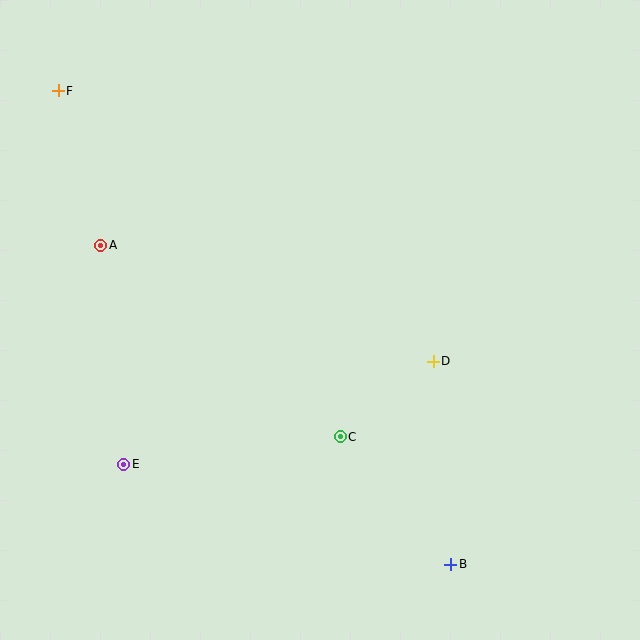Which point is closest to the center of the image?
Point C at (340, 437) is closest to the center.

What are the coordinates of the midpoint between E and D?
The midpoint between E and D is at (278, 413).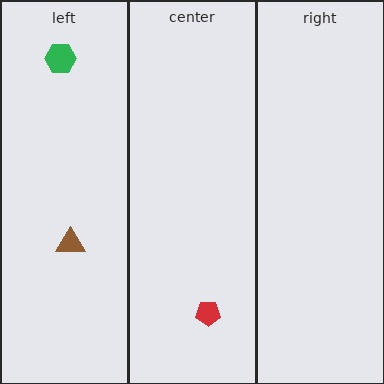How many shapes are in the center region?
1.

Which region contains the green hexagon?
The left region.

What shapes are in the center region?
The red pentagon.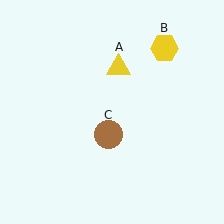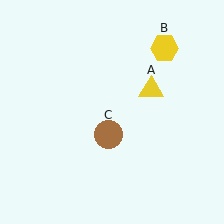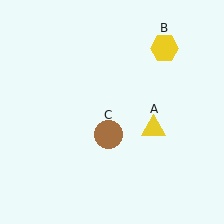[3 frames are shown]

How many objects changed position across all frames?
1 object changed position: yellow triangle (object A).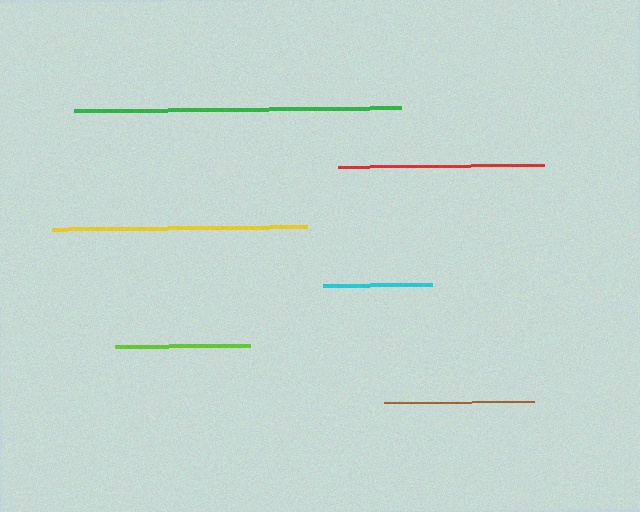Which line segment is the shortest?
The cyan line is the shortest at approximately 108 pixels.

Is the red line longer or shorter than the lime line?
The red line is longer than the lime line.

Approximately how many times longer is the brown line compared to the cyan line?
The brown line is approximately 1.4 times the length of the cyan line.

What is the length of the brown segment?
The brown segment is approximately 150 pixels long.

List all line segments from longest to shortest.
From longest to shortest: green, yellow, red, brown, lime, cyan.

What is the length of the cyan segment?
The cyan segment is approximately 108 pixels long.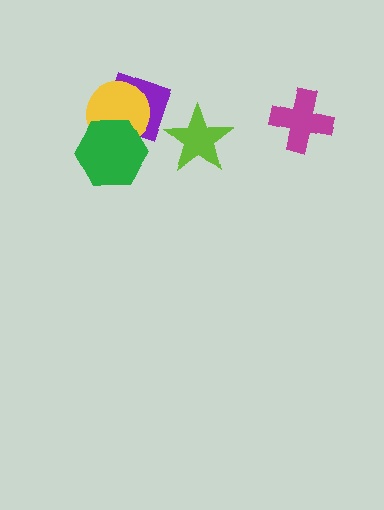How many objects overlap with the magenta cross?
0 objects overlap with the magenta cross.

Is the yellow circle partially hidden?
Yes, it is partially covered by another shape.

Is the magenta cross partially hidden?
No, no other shape covers it.